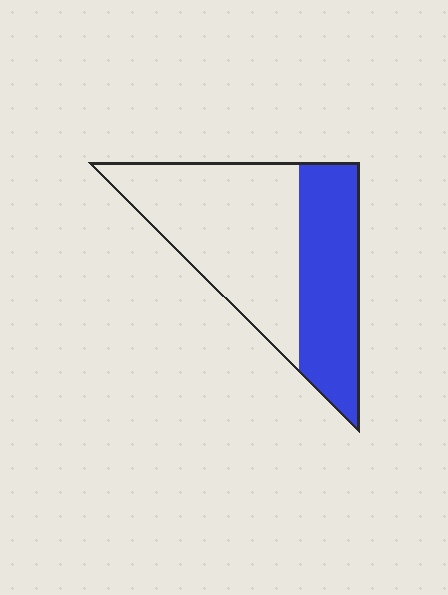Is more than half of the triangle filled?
No.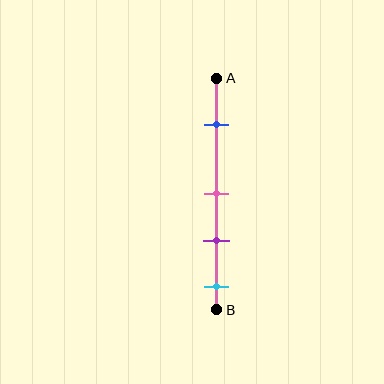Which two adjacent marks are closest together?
The pink and purple marks are the closest adjacent pair.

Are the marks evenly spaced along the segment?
No, the marks are not evenly spaced.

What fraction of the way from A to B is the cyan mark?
The cyan mark is approximately 90% (0.9) of the way from A to B.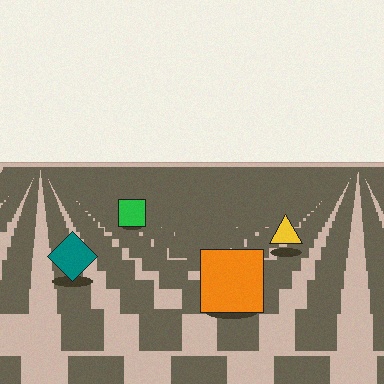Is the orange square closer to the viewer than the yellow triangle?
Yes. The orange square is closer — you can tell from the texture gradient: the ground texture is coarser near it.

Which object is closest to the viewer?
The orange square is closest. The texture marks near it are larger and more spread out.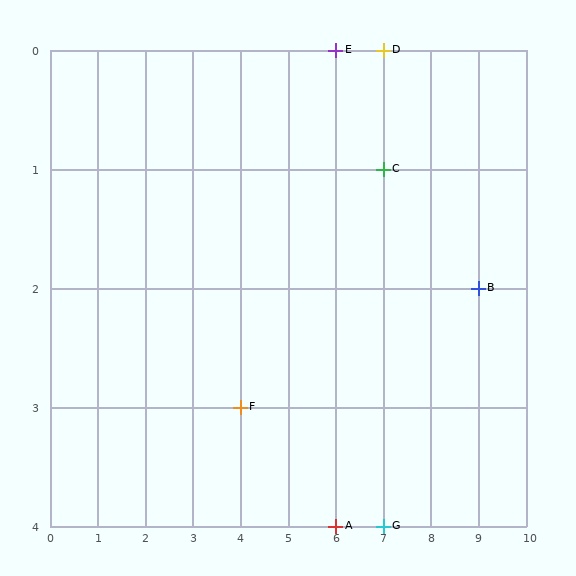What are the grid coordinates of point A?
Point A is at grid coordinates (6, 4).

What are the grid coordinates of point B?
Point B is at grid coordinates (9, 2).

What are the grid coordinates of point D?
Point D is at grid coordinates (7, 0).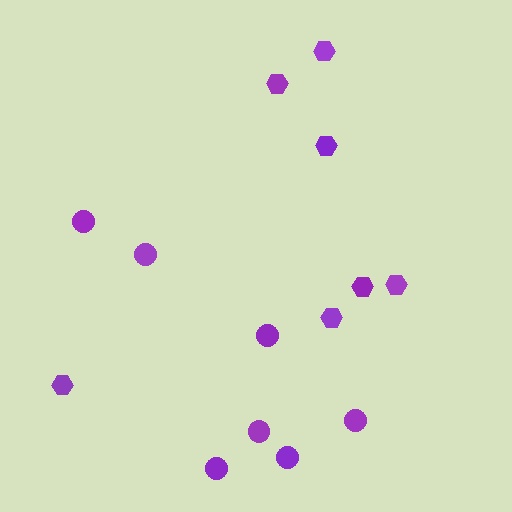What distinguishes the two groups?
There are 2 groups: one group of circles (7) and one group of hexagons (7).